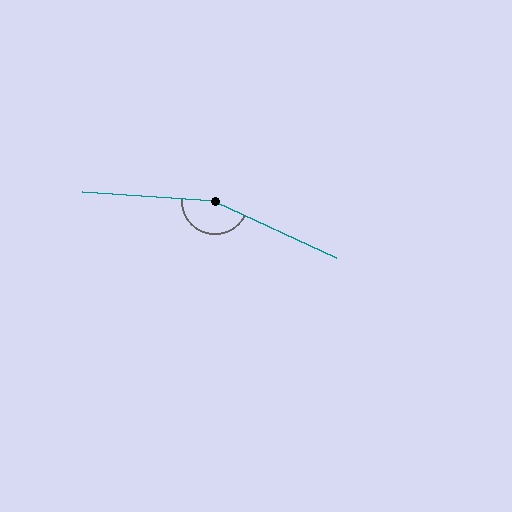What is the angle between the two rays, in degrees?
Approximately 159 degrees.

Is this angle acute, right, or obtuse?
It is obtuse.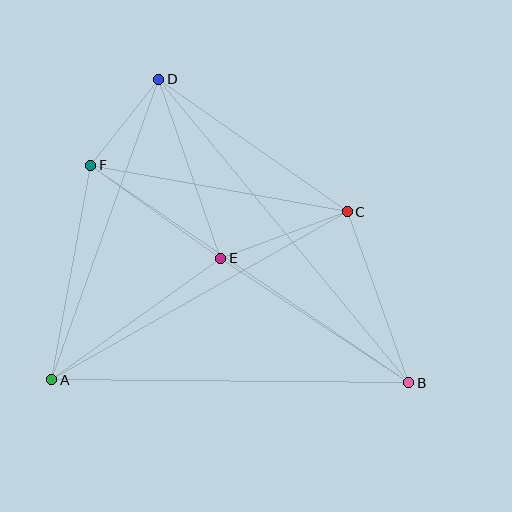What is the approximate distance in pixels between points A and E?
The distance between A and E is approximately 208 pixels.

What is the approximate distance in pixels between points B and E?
The distance between B and E is approximately 225 pixels.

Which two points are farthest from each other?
Points B and D are farthest from each other.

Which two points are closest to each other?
Points D and F are closest to each other.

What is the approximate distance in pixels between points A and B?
The distance between A and B is approximately 357 pixels.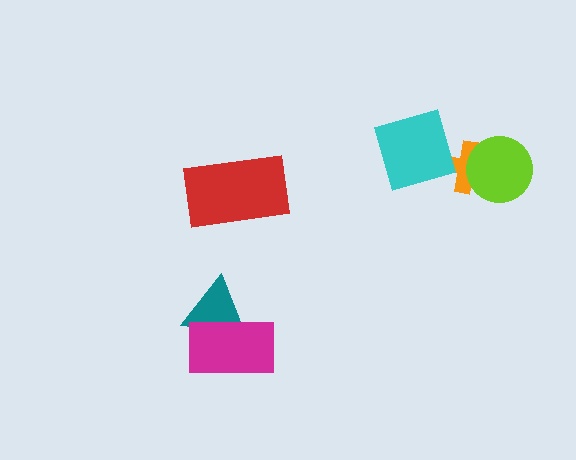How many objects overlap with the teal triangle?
1 object overlaps with the teal triangle.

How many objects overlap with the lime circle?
1 object overlaps with the lime circle.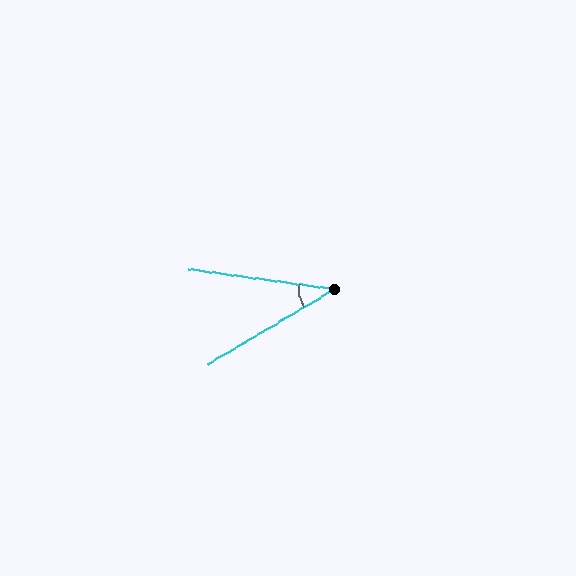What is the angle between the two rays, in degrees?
Approximately 38 degrees.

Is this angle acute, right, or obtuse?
It is acute.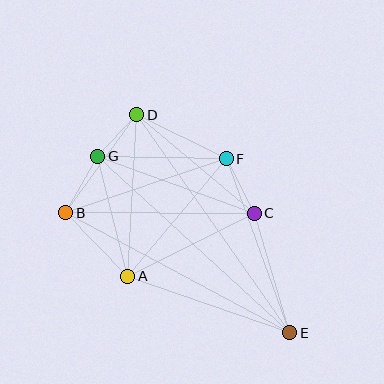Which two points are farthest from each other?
Points D and E are farthest from each other.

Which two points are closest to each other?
Points D and G are closest to each other.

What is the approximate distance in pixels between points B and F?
The distance between B and F is approximately 170 pixels.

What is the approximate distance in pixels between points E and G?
The distance between E and G is approximately 261 pixels.